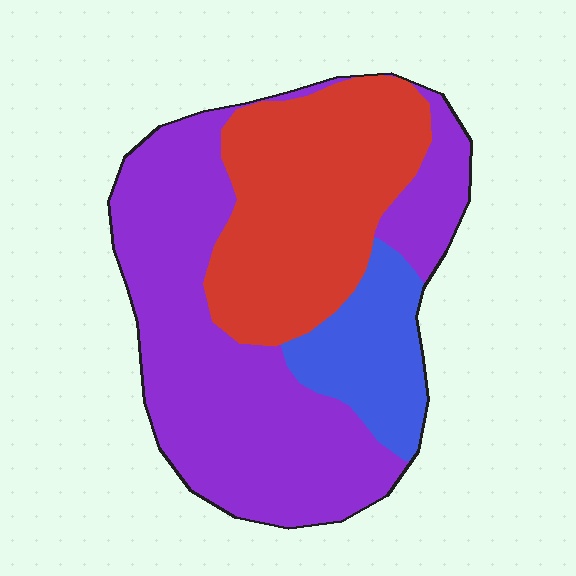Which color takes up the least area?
Blue, at roughly 15%.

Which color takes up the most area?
Purple, at roughly 55%.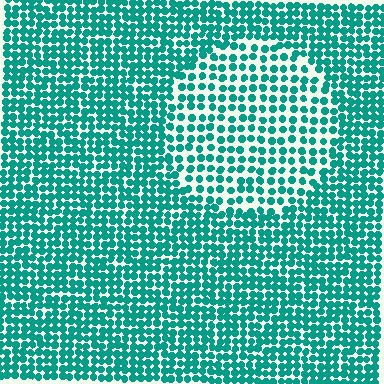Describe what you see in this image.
The image contains small teal elements arranged at two different densities. A circle-shaped region is visible where the elements are less densely packed than the surrounding area.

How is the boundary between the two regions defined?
The boundary is defined by a change in element density (approximately 1.7x ratio). All elements are the same color, size, and shape.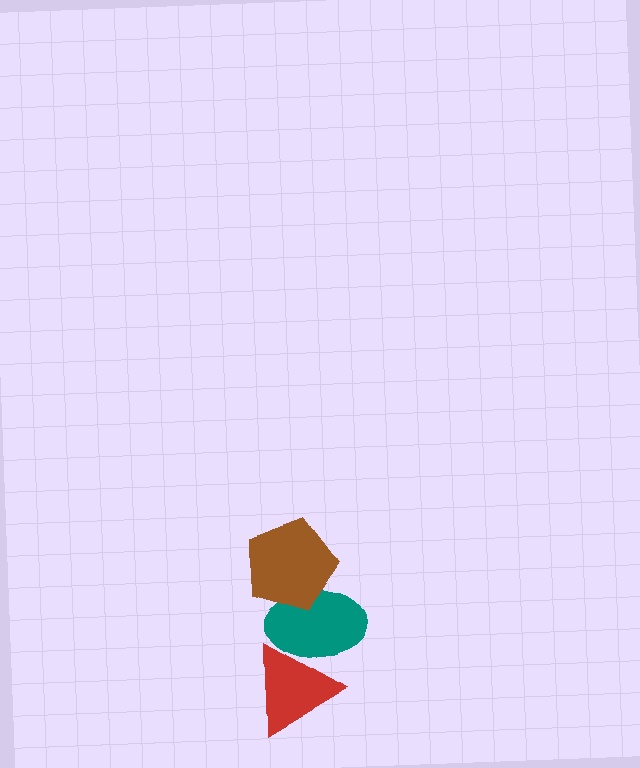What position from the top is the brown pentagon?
The brown pentagon is 1st from the top.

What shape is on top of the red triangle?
The teal ellipse is on top of the red triangle.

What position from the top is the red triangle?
The red triangle is 3rd from the top.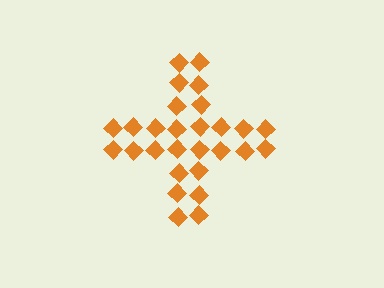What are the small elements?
The small elements are diamonds.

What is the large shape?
The large shape is a cross.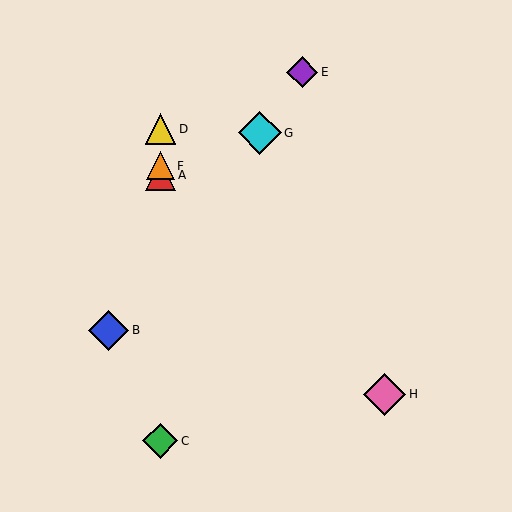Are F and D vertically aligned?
Yes, both are at x≈160.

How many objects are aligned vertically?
4 objects (A, C, D, F) are aligned vertically.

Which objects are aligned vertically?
Objects A, C, D, F are aligned vertically.